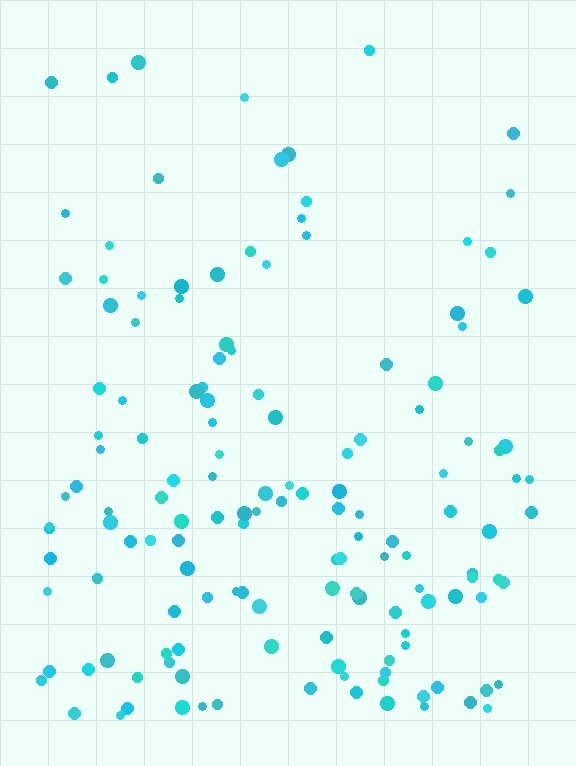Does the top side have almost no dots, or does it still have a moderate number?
Still a moderate number, just noticeably fewer than the bottom.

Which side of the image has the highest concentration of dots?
The bottom.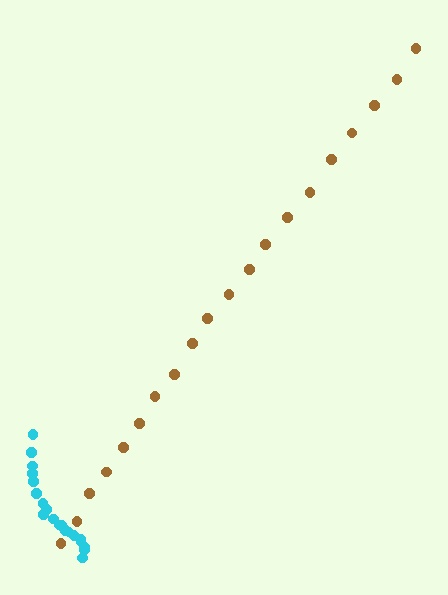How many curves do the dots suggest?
There are 2 distinct paths.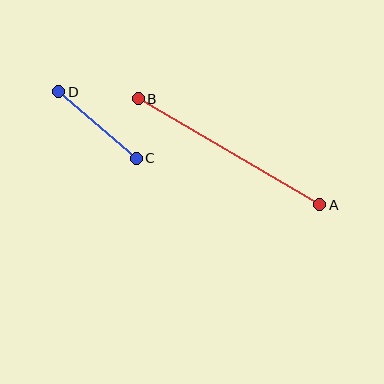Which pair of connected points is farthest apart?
Points A and B are farthest apart.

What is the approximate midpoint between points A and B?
The midpoint is at approximately (229, 152) pixels.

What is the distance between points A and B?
The distance is approximately 210 pixels.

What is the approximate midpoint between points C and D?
The midpoint is at approximately (98, 125) pixels.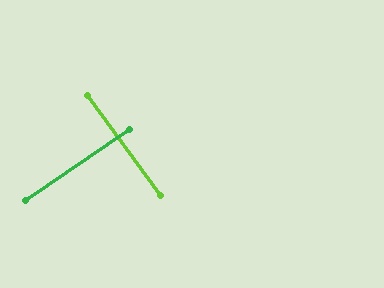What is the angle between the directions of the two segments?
Approximately 88 degrees.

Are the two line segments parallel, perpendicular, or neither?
Perpendicular — they meet at approximately 88°.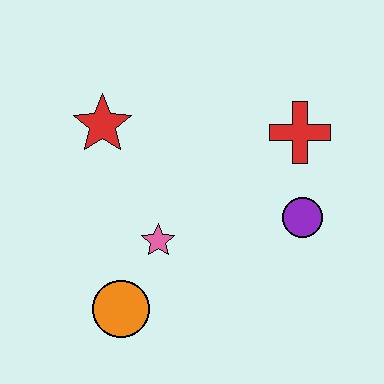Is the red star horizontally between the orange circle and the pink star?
No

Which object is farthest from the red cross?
The orange circle is farthest from the red cross.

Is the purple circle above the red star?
No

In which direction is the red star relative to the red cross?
The red star is to the left of the red cross.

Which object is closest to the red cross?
The purple circle is closest to the red cross.